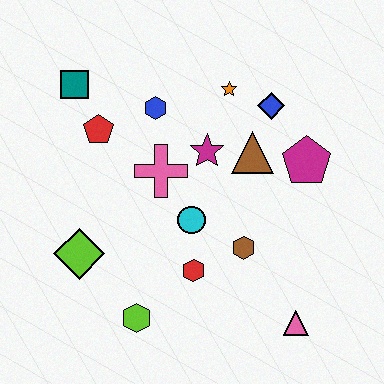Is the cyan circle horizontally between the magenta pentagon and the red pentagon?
Yes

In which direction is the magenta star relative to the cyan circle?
The magenta star is above the cyan circle.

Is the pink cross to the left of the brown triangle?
Yes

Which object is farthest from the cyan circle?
The teal square is farthest from the cyan circle.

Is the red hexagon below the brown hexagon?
Yes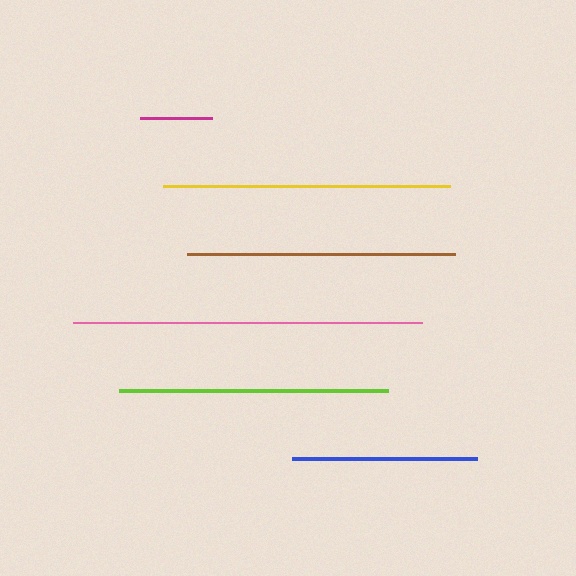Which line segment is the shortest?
The magenta line is the shortest at approximately 72 pixels.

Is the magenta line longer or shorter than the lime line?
The lime line is longer than the magenta line.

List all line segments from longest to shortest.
From longest to shortest: pink, yellow, lime, brown, blue, magenta.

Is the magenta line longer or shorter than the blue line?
The blue line is longer than the magenta line.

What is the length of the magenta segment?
The magenta segment is approximately 72 pixels long.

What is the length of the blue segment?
The blue segment is approximately 185 pixels long.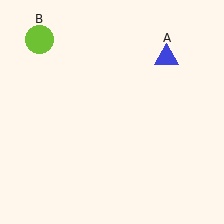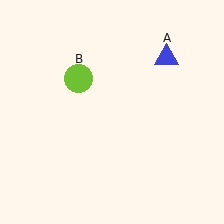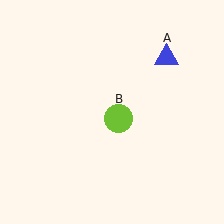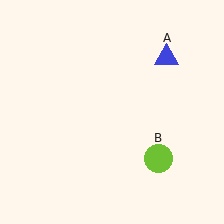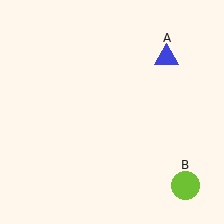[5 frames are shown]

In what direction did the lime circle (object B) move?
The lime circle (object B) moved down and to the right.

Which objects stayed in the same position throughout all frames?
Blue triangle (object A) remained stationary.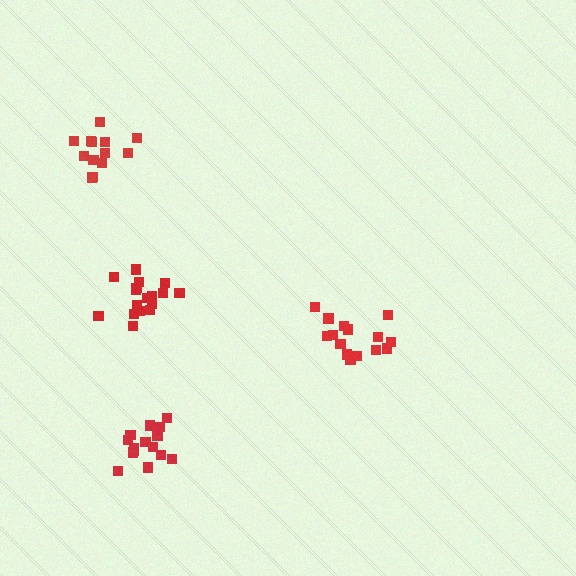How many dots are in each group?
Group 1: 15 dots, Group 2: 13 dots, Group 3: 15 dots, Group 4: 17 dots (60 total).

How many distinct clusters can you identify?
There are 4 distinct clusters.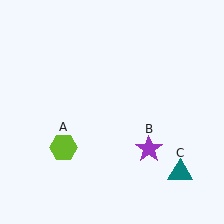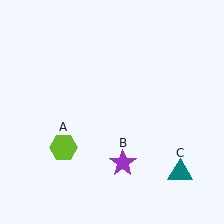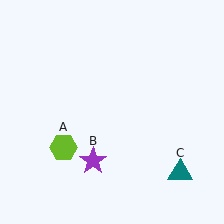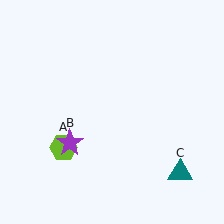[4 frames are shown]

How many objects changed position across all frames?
1 object changed position: purple star (object B).